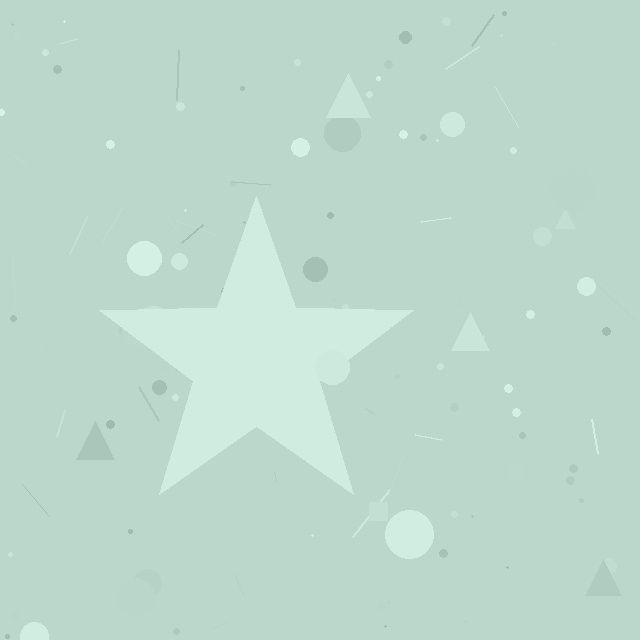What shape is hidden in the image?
A star is hidden in the image.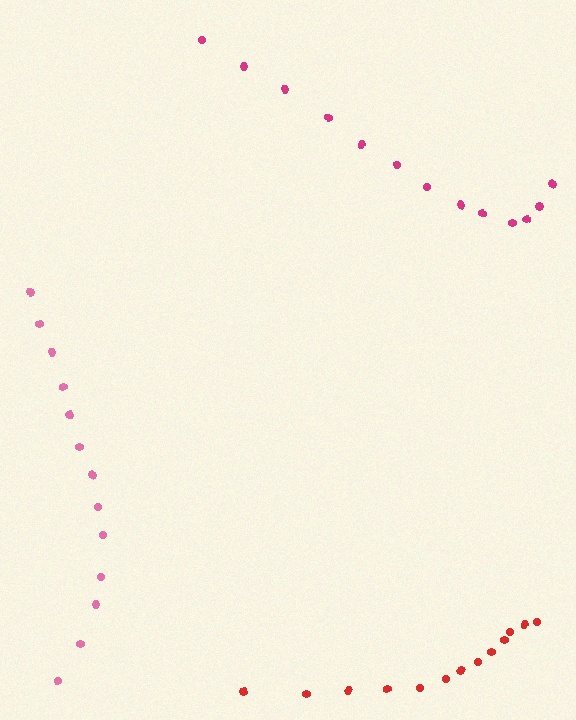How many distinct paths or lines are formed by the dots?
There are 3 distinct paths.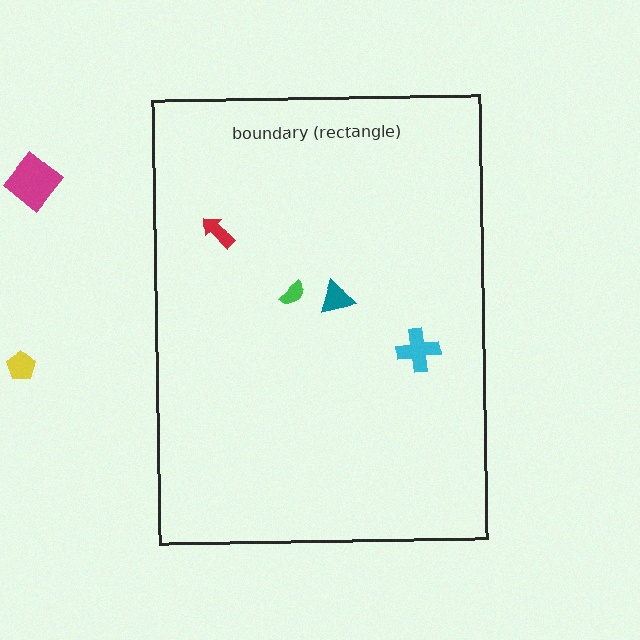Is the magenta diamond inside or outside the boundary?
Outside.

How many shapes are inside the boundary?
4 inside, 2 outside.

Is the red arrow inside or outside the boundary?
Inside.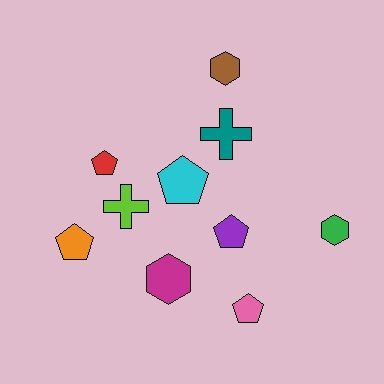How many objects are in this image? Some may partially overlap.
There are 10 objects.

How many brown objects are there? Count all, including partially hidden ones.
There is 1 brown object.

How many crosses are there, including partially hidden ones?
There are 2 crosses.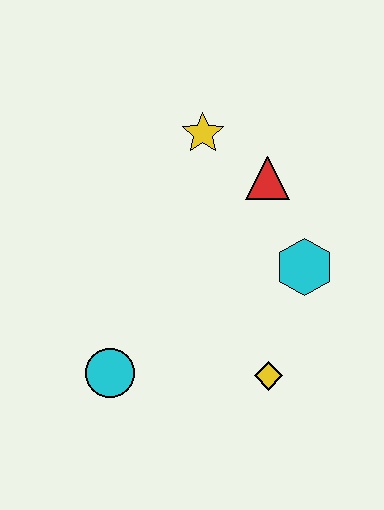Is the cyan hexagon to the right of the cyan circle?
Yes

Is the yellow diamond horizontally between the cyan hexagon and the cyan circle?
Yes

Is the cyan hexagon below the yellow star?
Yes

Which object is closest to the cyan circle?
The yellow diamond is closest to the cyan circle.